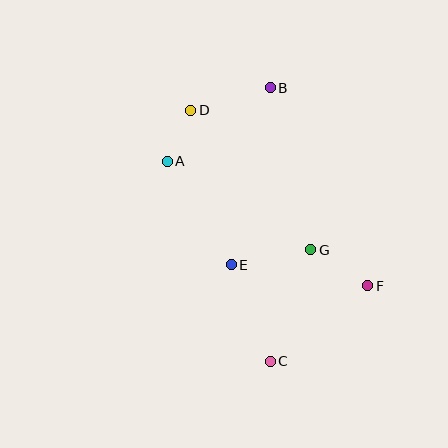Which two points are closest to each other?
Points A and D are closest to each other.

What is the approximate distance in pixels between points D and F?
The distance between D and F is approximately 249 pixels.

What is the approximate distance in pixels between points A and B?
The distance between A and B is approximately 127 pixels.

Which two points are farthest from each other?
Points B and C are farthest from each other.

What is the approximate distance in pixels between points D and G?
The distance between D and G is approximately 184 pixels.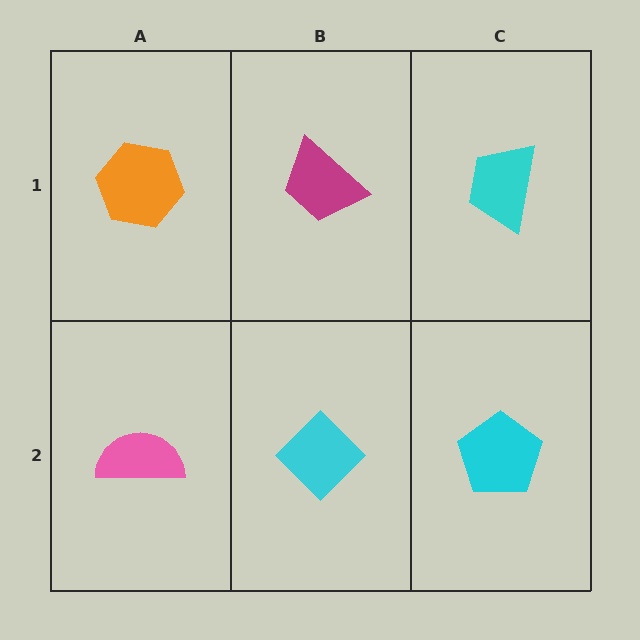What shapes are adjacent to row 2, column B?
A magenta trapezoid (row 1, column B), a pink semicircle (row 2, column A), a cyan pentagon (row 2, column C).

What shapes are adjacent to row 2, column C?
A cyan trapezoid (row 1, column C), a cyan diamond (row 2, column B).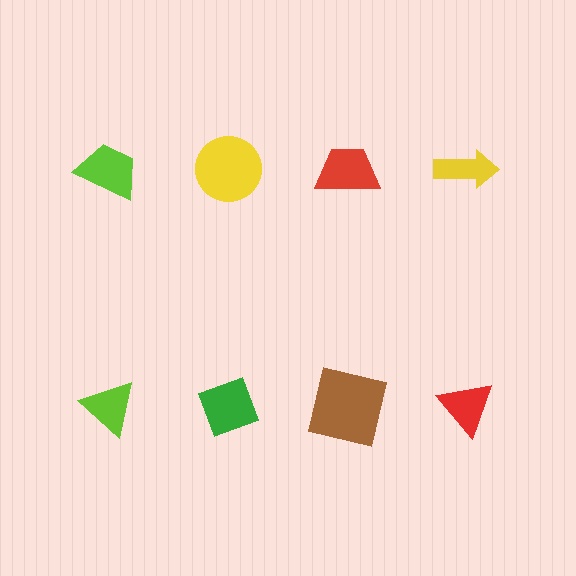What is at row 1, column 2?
A yellow circle.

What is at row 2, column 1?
A lime triangle.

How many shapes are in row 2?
4 shapes.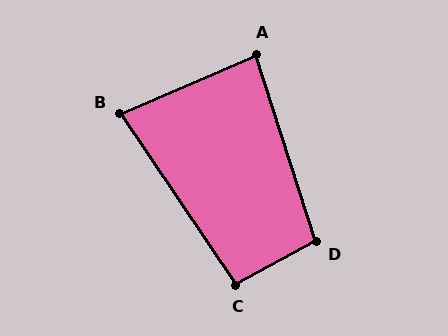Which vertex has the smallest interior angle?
B, at approximately 79 degrees.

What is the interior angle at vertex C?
Approximately 95 degrees (obtuse).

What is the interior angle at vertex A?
Approximately 85 degrees (acute).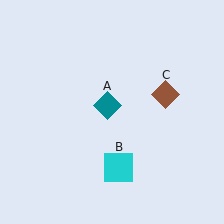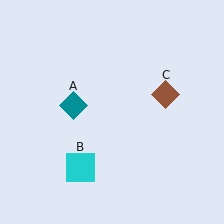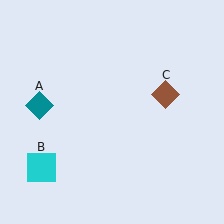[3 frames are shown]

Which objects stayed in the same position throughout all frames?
Brown diamond (object C) remained stationary.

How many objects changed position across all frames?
2 objects changed position: teal diamond (object A), cyan square (object B).